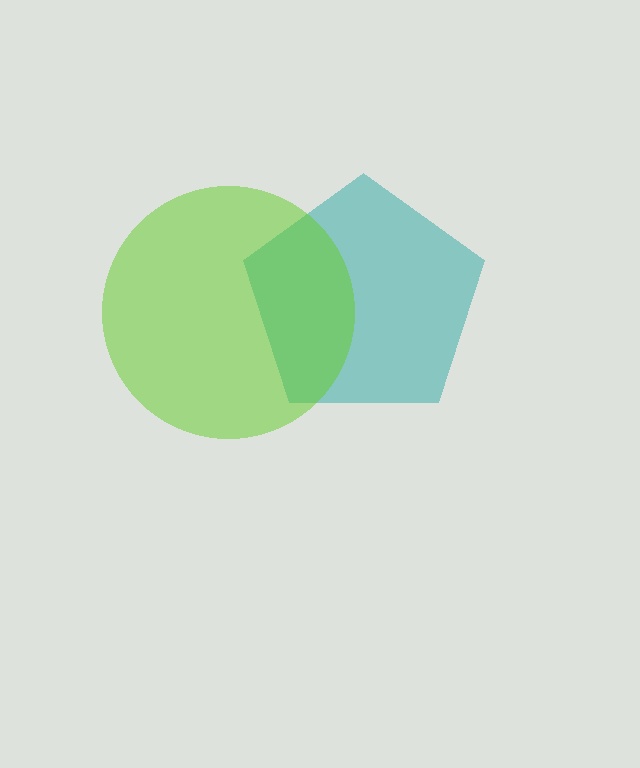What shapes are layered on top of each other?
The layered shapes are: a teal pentagon, a lime circle.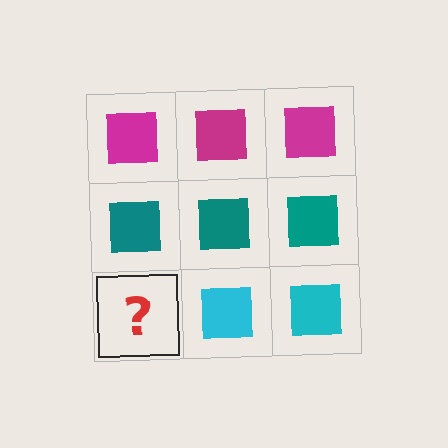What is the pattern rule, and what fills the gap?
The rule is that each row has a consistent color. The gap should be filled with a cyan square.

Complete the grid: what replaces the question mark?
The question mark should be replaced with a cyan square.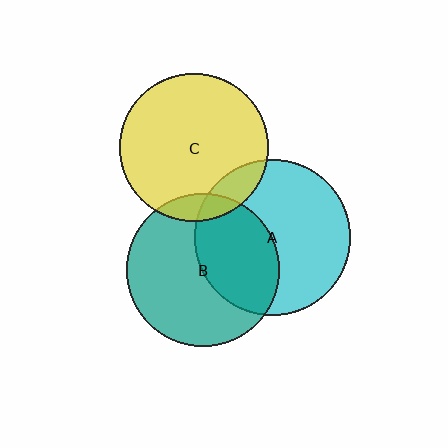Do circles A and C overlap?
Yes.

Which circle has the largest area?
Circle A (cyan).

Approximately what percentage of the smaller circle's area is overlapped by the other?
Approximately 15%.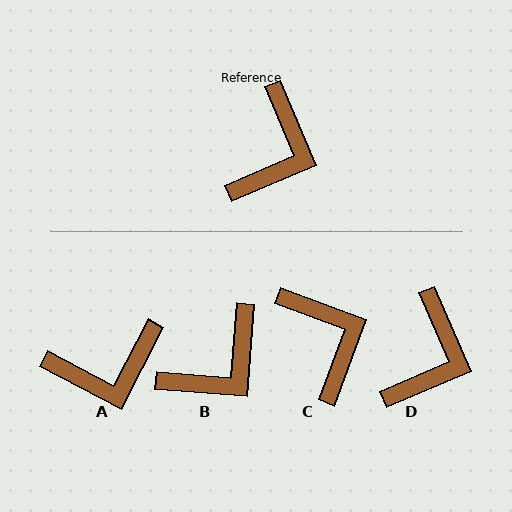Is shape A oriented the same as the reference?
No, it is off by about 51 degrees.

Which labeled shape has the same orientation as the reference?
D.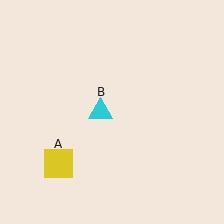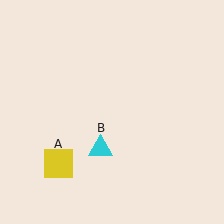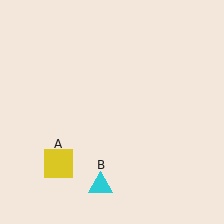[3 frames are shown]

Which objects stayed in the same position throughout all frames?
Yellow square (object A) remained stationary.